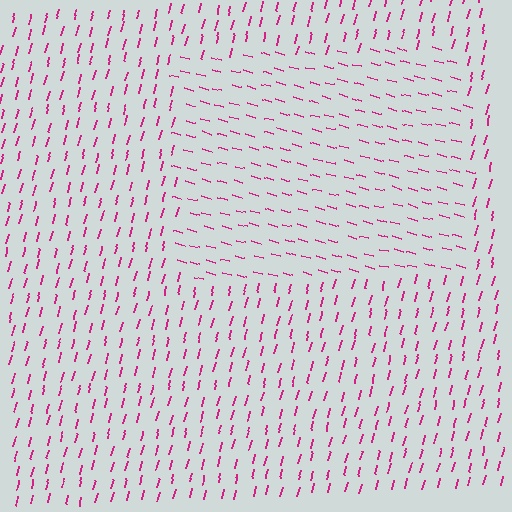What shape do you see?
I see a rectangle.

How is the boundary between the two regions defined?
The boundary is defined purely by a change in line orientation (approximately 89 degrees difference). All lines are the same color and thickness.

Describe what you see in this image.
The image is filled with small magenta line segments. A rectangle region in the image has lines oriented differently from the surrounding lines, creating a visible texture boundary.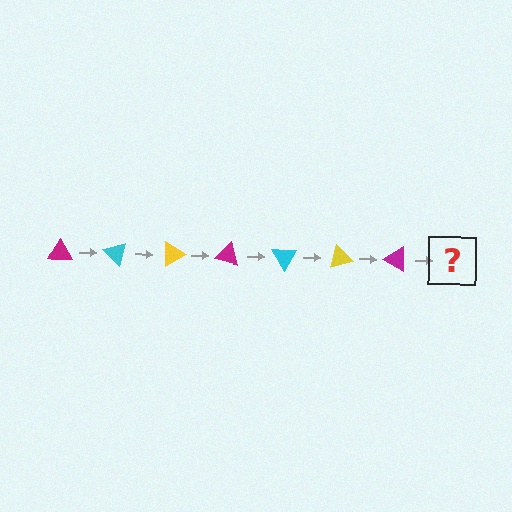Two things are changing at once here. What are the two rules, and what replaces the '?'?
The two rules are that it rotates 45 degrees each step and the color cycles through magenta, cyan, and yellow. The '?' should be a cyan triangle, rotated 315 degrees from the start.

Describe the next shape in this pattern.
It should be a cyan triangle, rotated 315 degrees from the start.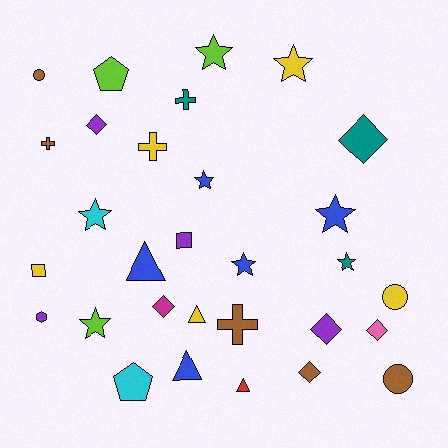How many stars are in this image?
There are 8 stars.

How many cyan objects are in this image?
There are 2 cyan objects.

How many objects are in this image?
There are 30 objects.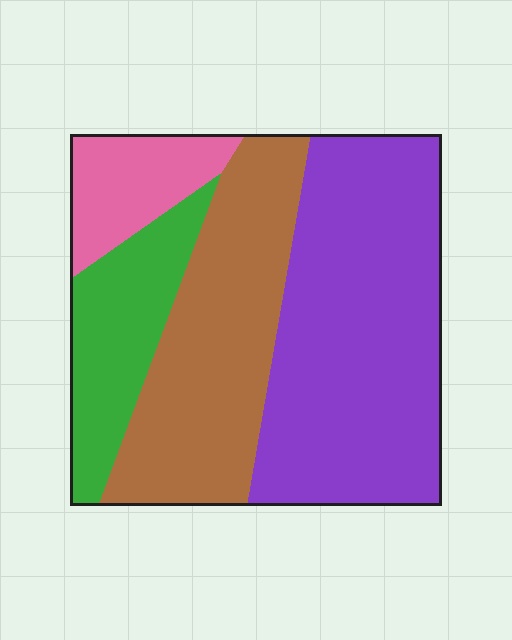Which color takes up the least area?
Pink, at roughly 10%.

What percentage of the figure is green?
Green takes up about one sixth (1/6) of the figure.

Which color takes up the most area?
Purple, at roughly 45%.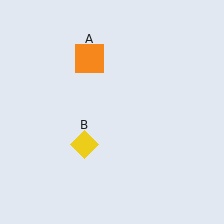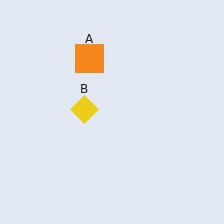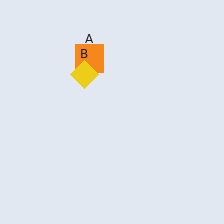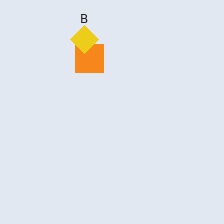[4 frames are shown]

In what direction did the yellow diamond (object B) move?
The yellow diamond (object B) moved up.